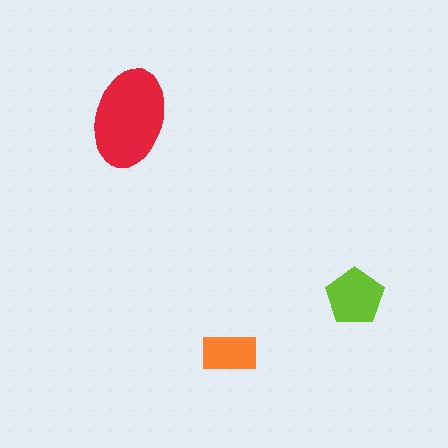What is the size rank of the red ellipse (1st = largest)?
1st.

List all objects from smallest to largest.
The orange rectangle, the lime pentagon, the red ellipse.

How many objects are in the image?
There are 3 objects in the image.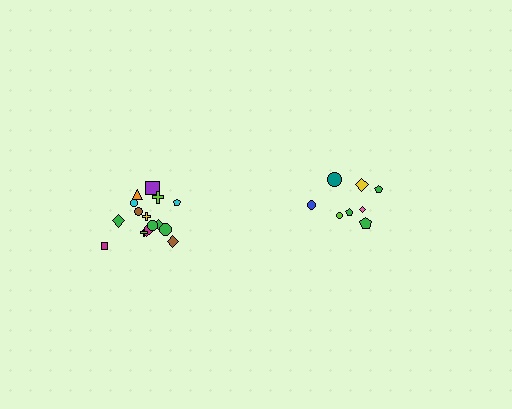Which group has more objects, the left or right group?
The left group.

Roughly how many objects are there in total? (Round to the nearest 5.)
Roughly 25 objects in total.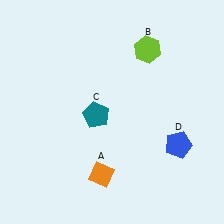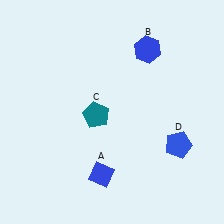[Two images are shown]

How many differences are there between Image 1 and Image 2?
There are 2 differences between the two images.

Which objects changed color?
A changed from orange to blue. B changed from lime to blue.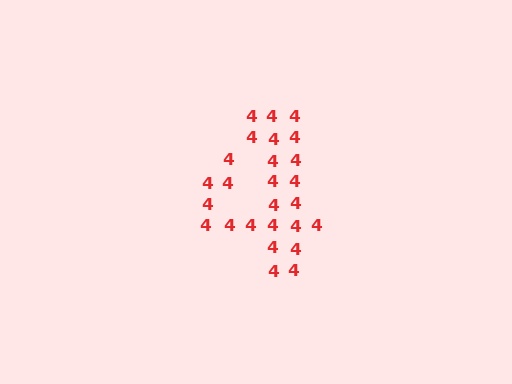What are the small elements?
The small elements are digit 4's.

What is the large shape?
The large shape is the digit 4.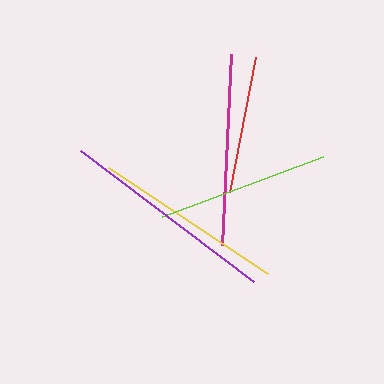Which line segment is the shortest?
The red line is the shortest at approximately 137 pixels.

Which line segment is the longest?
The purple line is the longest at approximately 218 pixels.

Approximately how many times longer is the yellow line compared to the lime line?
The yellow line is approximately 1.1 times the length of the lime line.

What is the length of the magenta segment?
The magenta segment is approximately 191 pixels long.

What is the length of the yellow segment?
The yellow segment is approximately 192 pixels long.